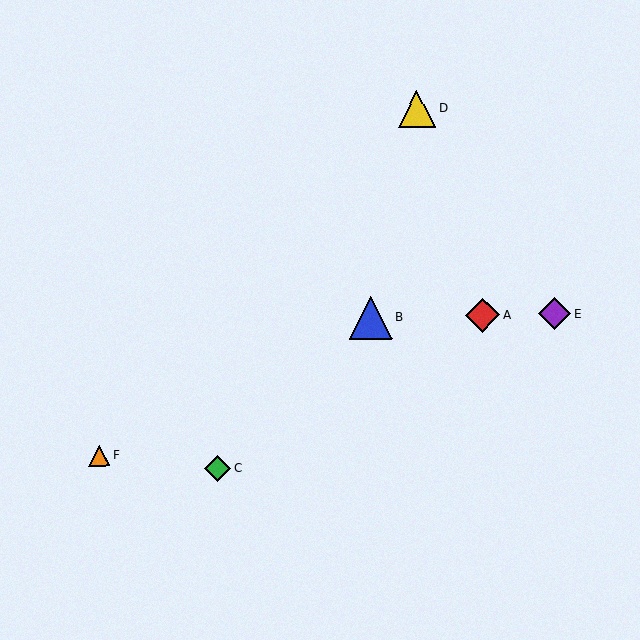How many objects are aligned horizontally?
3 objects (A, B, E) are aligned horizontally.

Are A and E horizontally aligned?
Yes, both are at y≈315.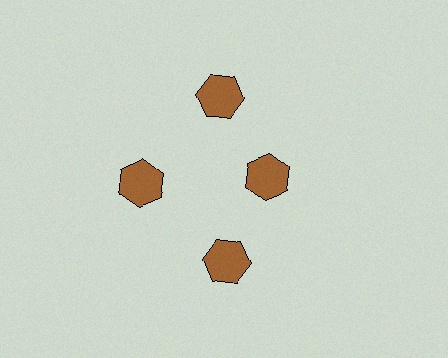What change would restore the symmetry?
The symmetry would be restored by moving it outward, back onto the ring so that all 4 hexagons sit at equal angles and equal distance from the center.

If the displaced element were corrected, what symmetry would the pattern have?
It would have 4-fold rotational symmetry — the pattern would map onto itself every 90 degrees.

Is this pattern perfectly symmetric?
No. The 4 brown hexagons are arranged in a ring, but one element near the 3 o'clock position is pulled inward toward the center, breaking the 4-fold rotational symmetry.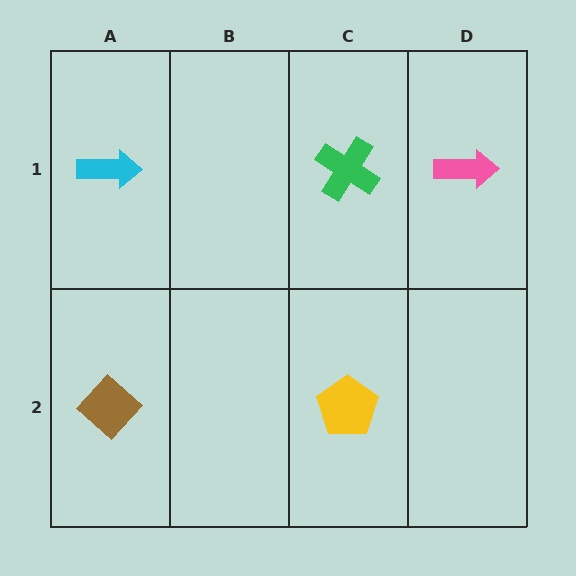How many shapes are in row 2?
2 shapes.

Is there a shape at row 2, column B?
No, that cell is empty.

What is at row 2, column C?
A yellow pentagon.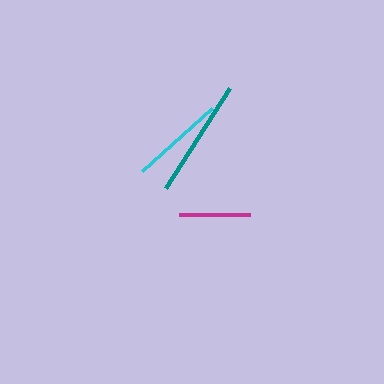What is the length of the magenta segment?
The magenta segment is approximately 71 pixels long.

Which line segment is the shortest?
The magenta line is the shortest at approximately 71 pixels.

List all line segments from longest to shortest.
From longest to shortest: teal, cyan, magenta.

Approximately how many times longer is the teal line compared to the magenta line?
The teal line is approximately 1.7 times the length of the magenta line.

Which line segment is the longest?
The teal line is the longest at approximately 119 pixels.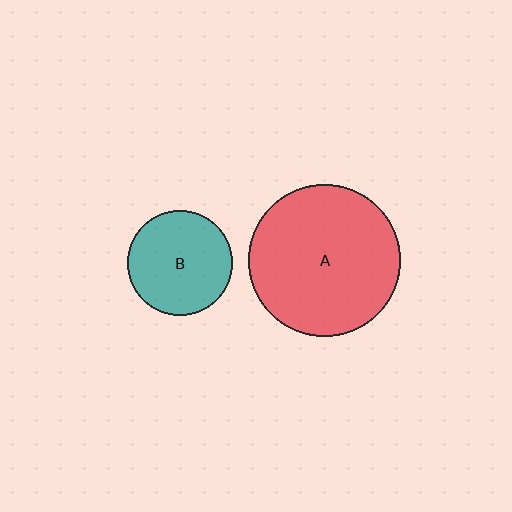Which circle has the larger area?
Circle A (red).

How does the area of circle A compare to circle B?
Approximately 2.1 times.